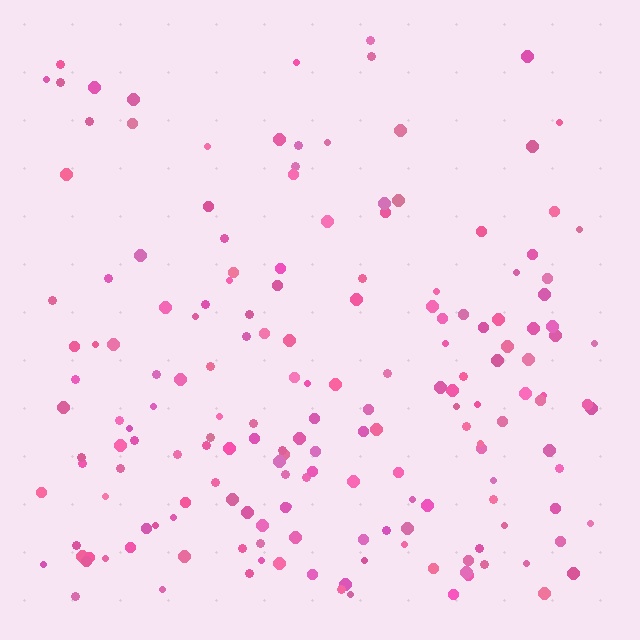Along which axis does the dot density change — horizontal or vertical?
Vertical.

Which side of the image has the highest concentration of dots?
The bottom.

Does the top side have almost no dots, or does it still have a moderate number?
Still a moderate number, just noticeably fewer than the bottom.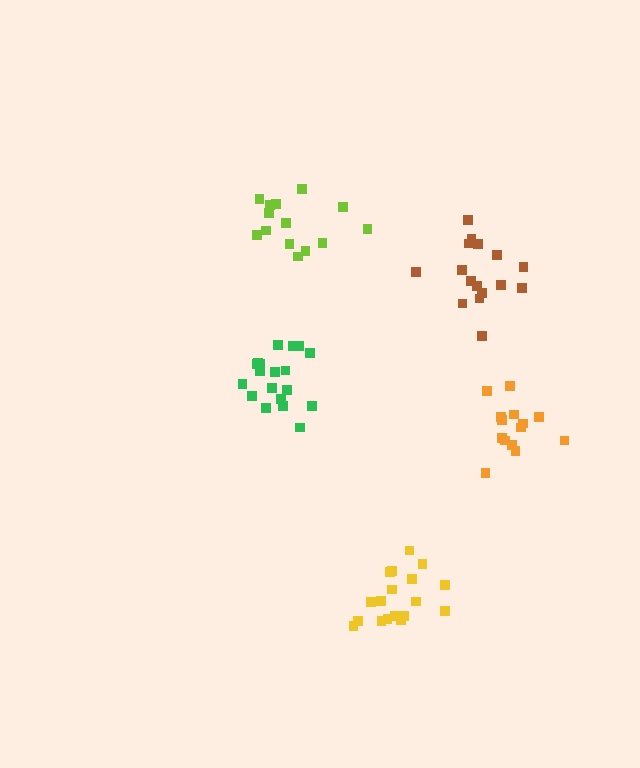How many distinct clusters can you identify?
There are 5 distinct clusters.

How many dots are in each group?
Group 1: 14 dots, Group 2: 16 dots, Group 3: 14 dots, Group 4: 18 dots, Group 5: 19 dots (81 total).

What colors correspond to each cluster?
The clusters are colored: lime, brown, orange, yellow, green.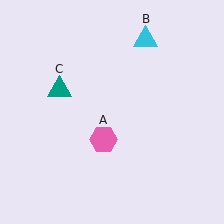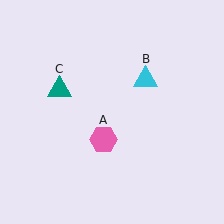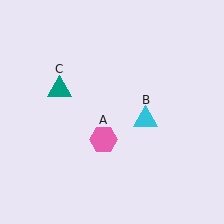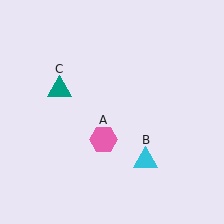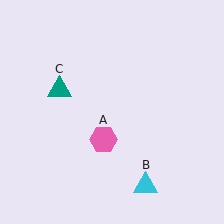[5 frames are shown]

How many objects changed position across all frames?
1 object changed position: cyan triangle (object B).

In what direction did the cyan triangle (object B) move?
The cyan triangle (object B) moved down.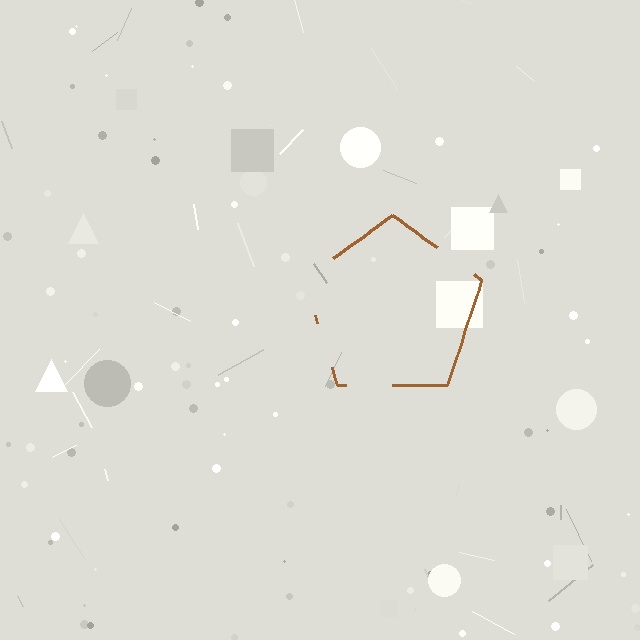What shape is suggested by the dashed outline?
The dashed outline suggests a pentagon.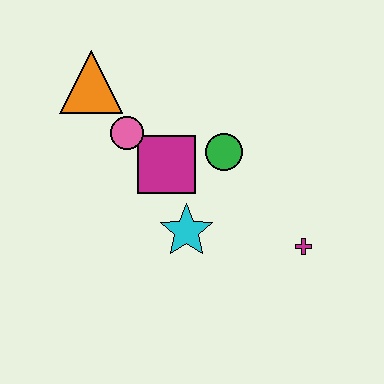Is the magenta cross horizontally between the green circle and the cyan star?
No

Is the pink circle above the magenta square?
Yes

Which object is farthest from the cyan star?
The orange triangle is farthest from the cyan star.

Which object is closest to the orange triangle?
The pink circle is closest to the orange triangle.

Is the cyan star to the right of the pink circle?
Yes